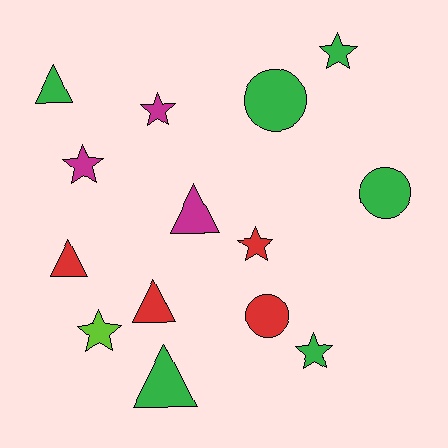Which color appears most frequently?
Green, with 6 objects.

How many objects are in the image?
There are 14 objects.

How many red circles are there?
There is 1 red circle.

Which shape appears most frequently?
Star, with 6 objects.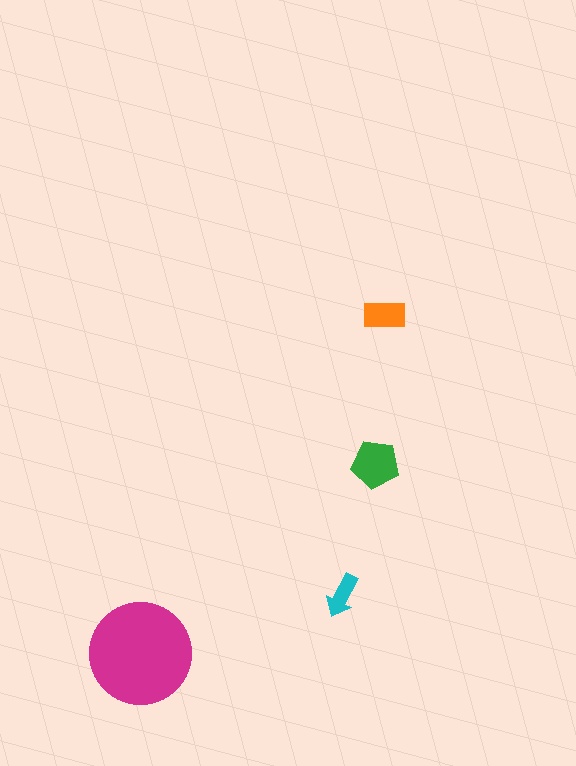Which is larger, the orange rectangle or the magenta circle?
The magenta circle.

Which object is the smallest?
The cyan arrow.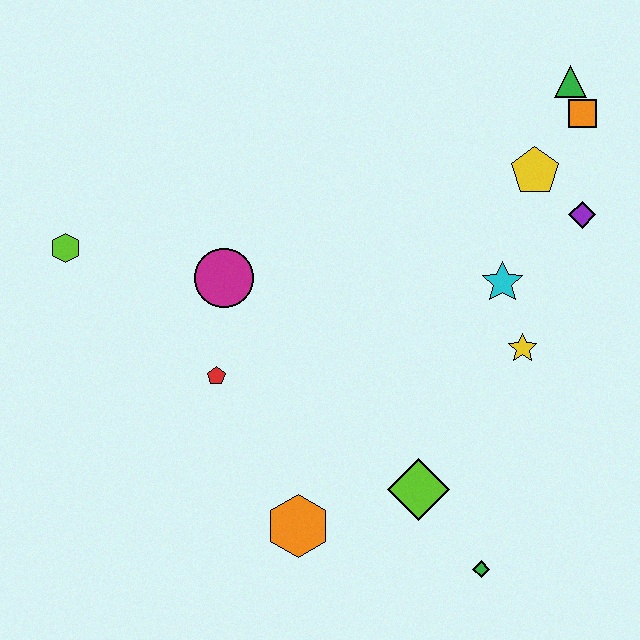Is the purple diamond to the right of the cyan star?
Yes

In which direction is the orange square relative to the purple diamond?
The orange square is above the purple diamond.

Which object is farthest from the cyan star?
The lime hexagon is farthest from the cyan star.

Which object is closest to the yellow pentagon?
The purple diamond is closest to the yellow pentagon.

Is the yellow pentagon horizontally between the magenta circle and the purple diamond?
Yes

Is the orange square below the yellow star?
No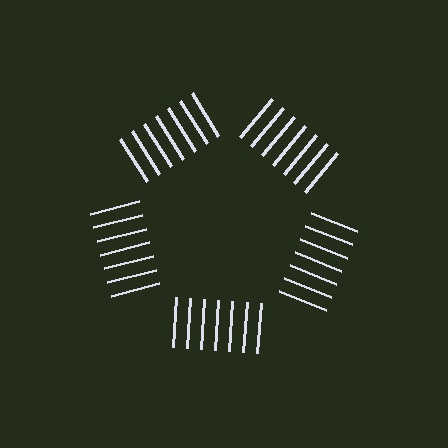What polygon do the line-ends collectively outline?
An illusory pentagon — the line segments terminate on its edges but no continuous stroke is drawn.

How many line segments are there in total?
35 — 7 along each of the 5 edges.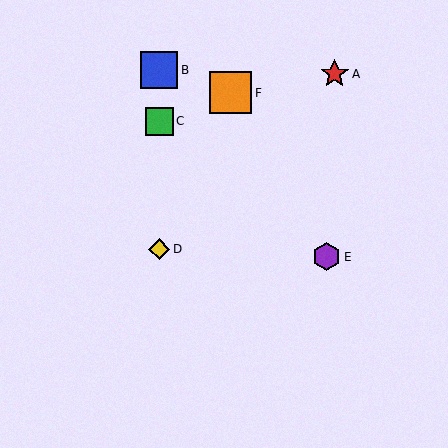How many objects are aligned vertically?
3 objects (B, C, D) are aligned vertically.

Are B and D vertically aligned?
Yes, both are at x≈159.